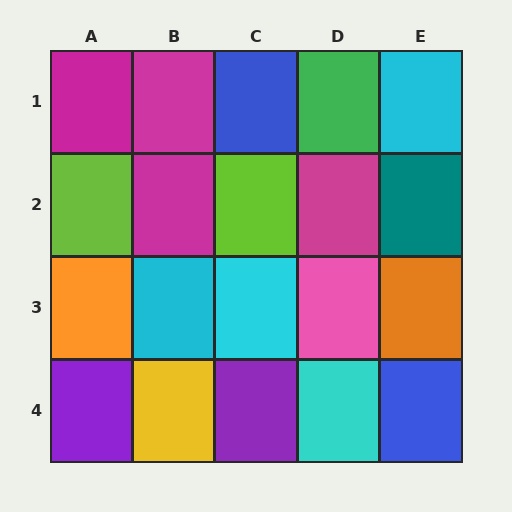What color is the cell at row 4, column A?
Purple.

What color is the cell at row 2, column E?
Teal.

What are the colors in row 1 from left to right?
Magenta, magenta, blue, green, cyan.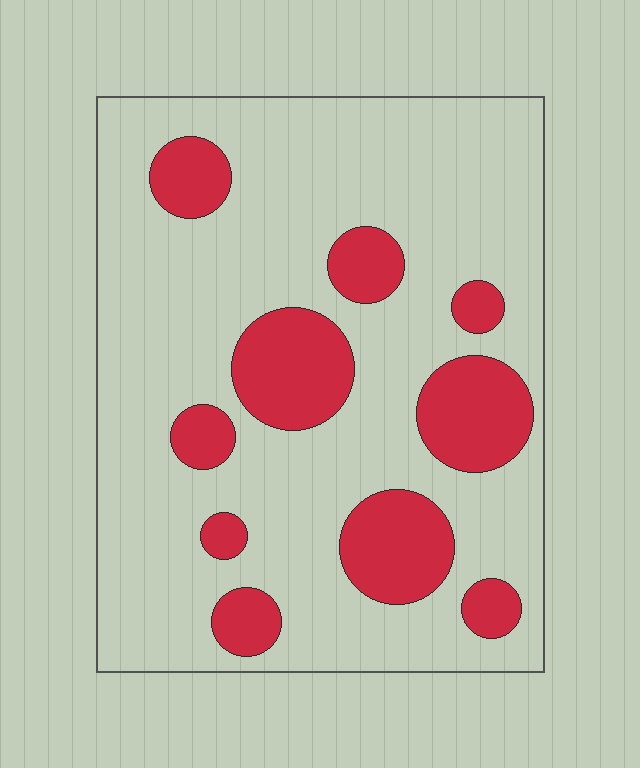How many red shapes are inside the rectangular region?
10.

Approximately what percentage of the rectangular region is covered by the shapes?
Approximately 20%.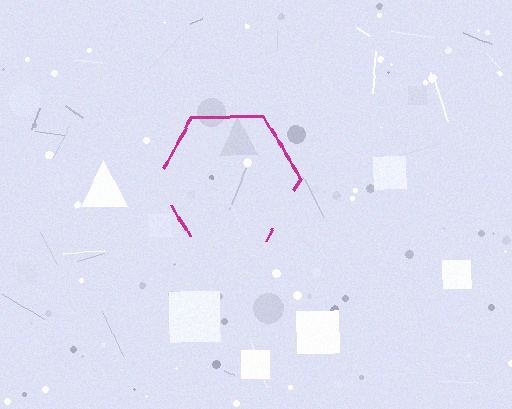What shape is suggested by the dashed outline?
The dashed outline suggests a hexagon.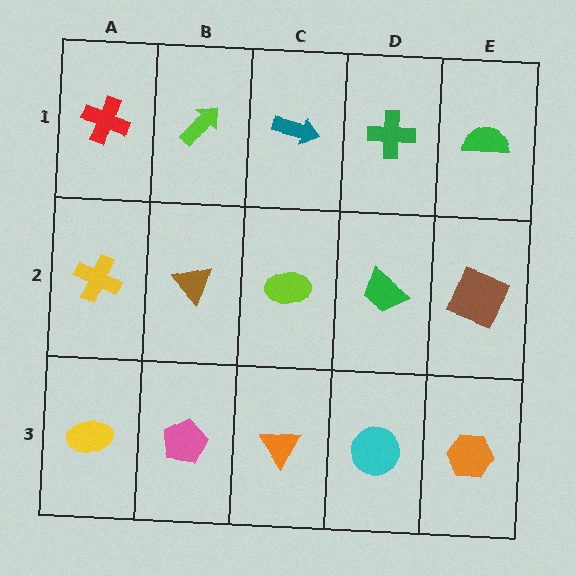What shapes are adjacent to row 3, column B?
A brown triangle (row 2, column B), a yellow ellipse (row 3, column A), an orange triangle (row 3, column C).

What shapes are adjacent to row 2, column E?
A green semicircle (row 1, column E), an orange hexagon (row 3, column E), a green trapezoid (row 2, column D).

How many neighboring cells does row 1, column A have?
2.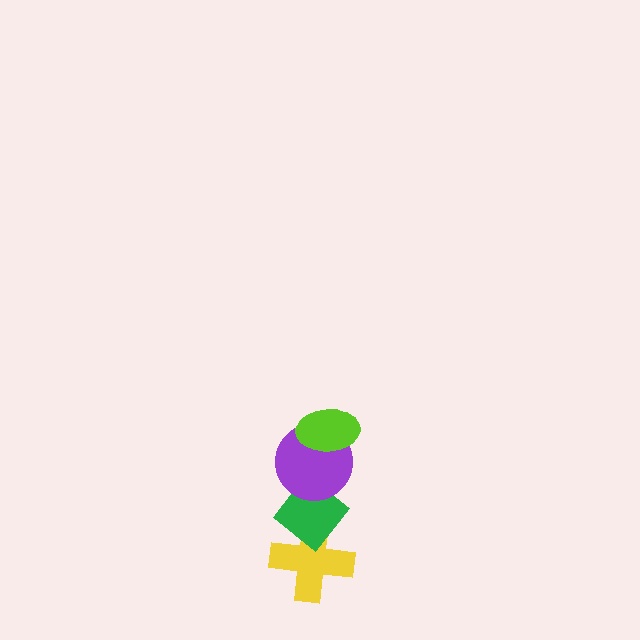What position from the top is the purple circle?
The purple circle is 2nd from the top.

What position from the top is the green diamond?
The green diamond is 3rd from the top.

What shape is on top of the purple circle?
The lime ellipse is on top of the purple circle.